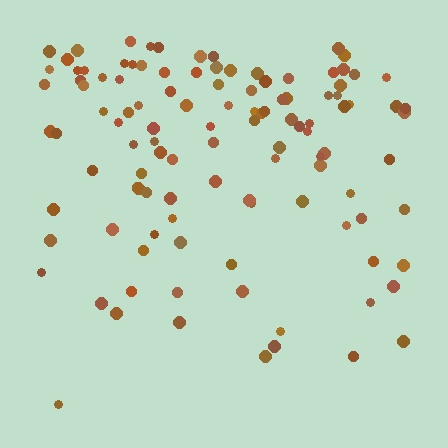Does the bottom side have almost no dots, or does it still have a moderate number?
Still a moderate number, just noticeably fewer than the top.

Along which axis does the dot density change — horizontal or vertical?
Vertical.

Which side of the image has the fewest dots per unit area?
The bottom.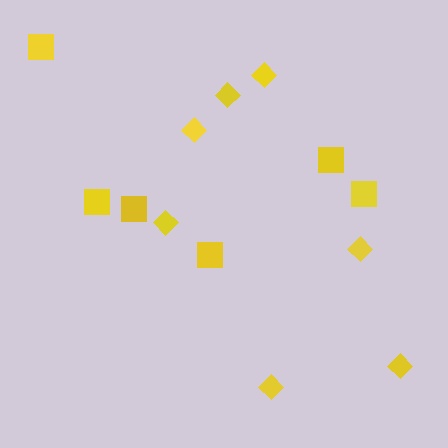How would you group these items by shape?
There are 2 groups: one group of diamonds (7) and one group of squares (6).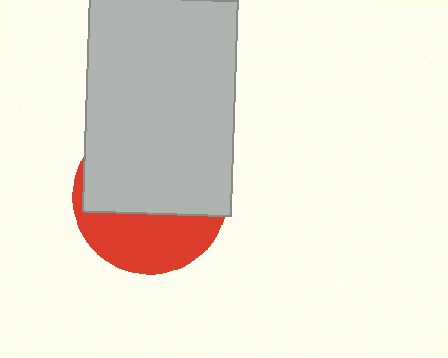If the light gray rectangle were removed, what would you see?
You would see the complete red circle.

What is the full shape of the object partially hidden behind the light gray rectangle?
The partially hidden object is a red circle.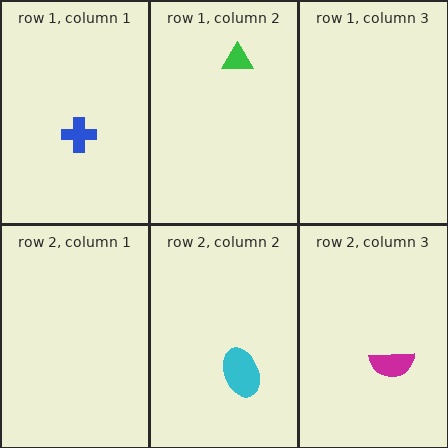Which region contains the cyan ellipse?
The row 2, column 2 region.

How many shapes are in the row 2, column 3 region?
1.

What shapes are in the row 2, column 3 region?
The magenta semicircle.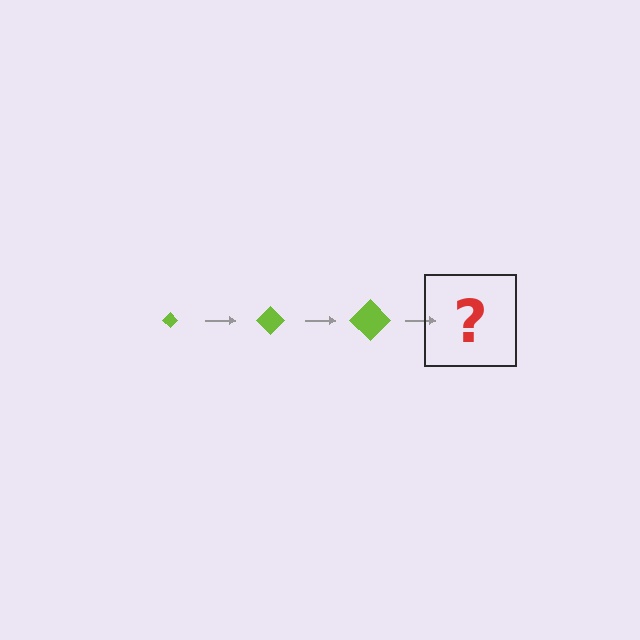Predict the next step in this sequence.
The next step is a lime diamond, larger than the previous one.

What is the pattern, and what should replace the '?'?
The pattern is that the diamond gets progressively larger each step. The '?' should be a lime diamond, larger than the previous one.